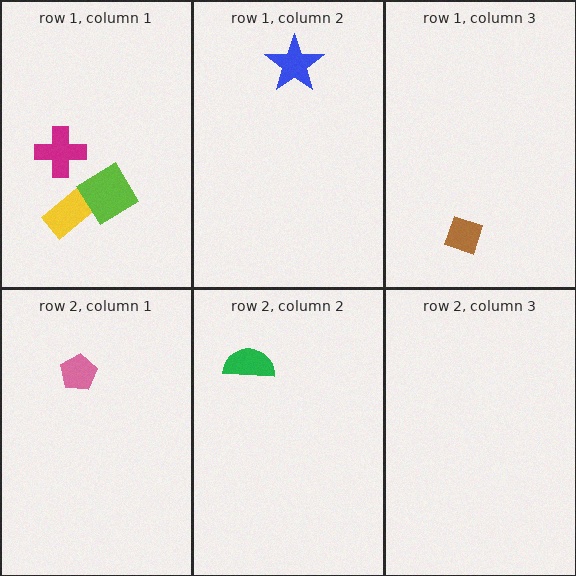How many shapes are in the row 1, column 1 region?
3.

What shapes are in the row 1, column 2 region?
The blue star.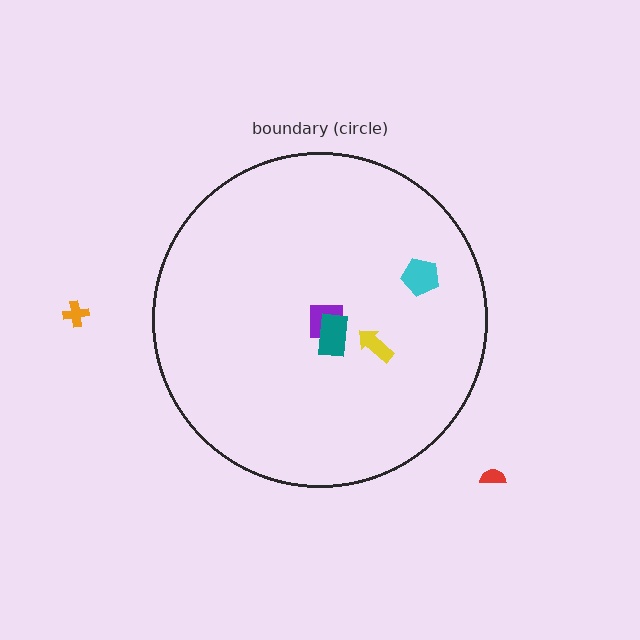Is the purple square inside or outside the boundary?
Inside.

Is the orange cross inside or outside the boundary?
Outside.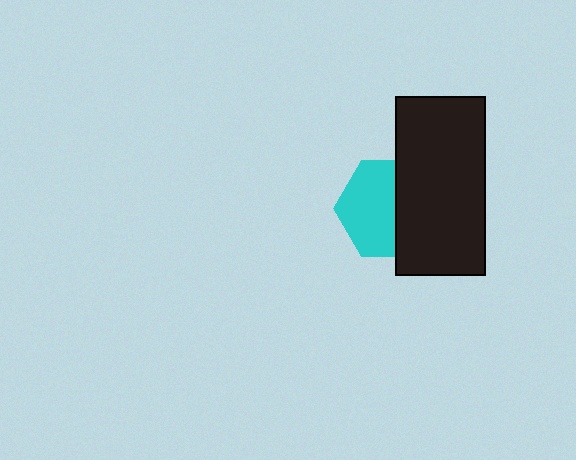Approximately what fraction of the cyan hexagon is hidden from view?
Roughly 42% of the cyan hexagon is hidden behind the black rectangle.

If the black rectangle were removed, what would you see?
You would see the complete cyan hexagon.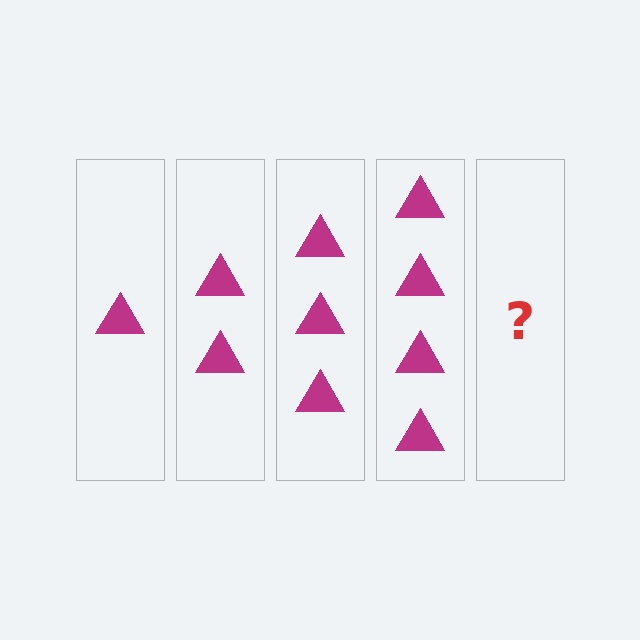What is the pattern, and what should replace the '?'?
The pattern is that each step adds one more triangle. The '?' should be 5 triangles.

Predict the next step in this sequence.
The next step is 5 triangles.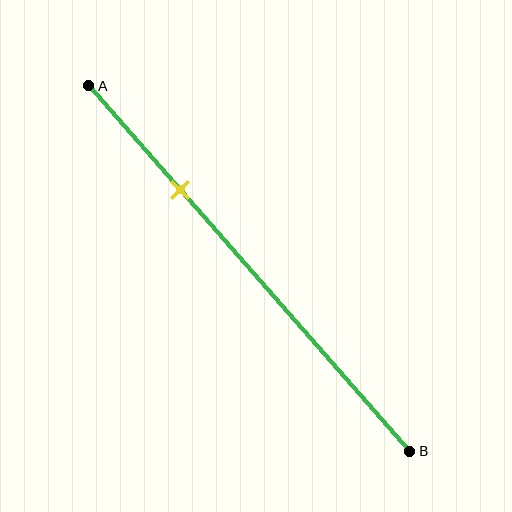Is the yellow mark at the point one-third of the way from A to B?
No, the mark is at about 30% from A, not at the 33% one-third point.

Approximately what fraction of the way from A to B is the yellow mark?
The yellow mark is approximately 30% of the way from A to B.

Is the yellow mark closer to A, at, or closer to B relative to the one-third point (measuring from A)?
The yellow mark is closer to point A than the one-third point of segment AB.